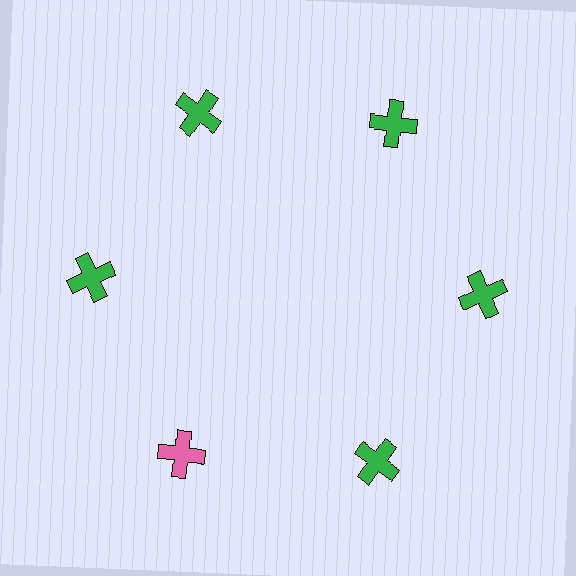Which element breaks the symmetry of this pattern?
The pink cross at roughly the 7 o'clock position breaks the symmetry. All other shapes are green crosses.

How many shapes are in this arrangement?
There are 6 shapes arranged in a ring pattern.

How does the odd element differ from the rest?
It has a different color: pink instead of green.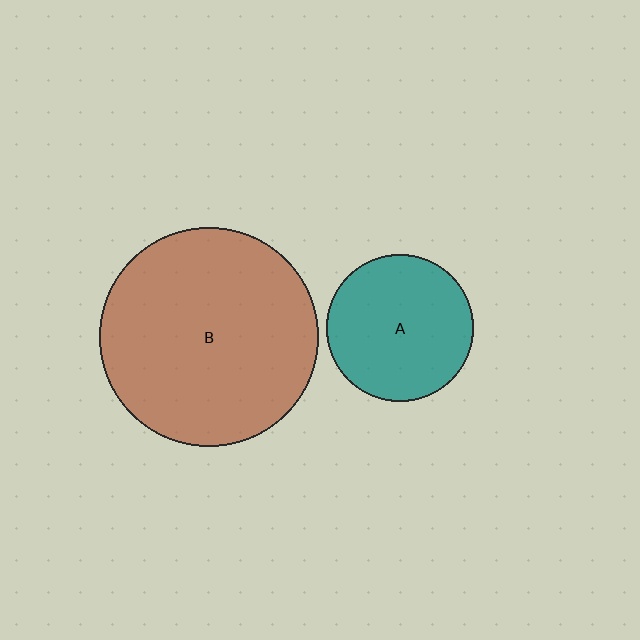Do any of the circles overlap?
No, none of the circles overlap.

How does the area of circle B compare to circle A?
Approximately 2.2 times.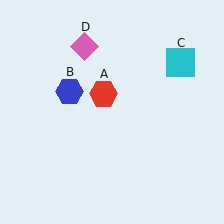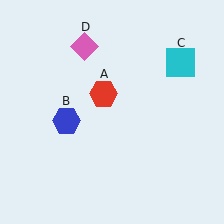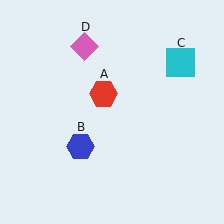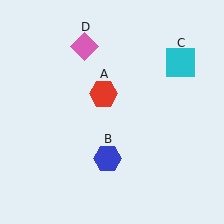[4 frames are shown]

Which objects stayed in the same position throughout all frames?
Red hexagon (object A) and cyan square (object C) and pink diamond (object D) remained stationary.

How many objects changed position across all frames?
1 object changed position: blue hexagon (object B).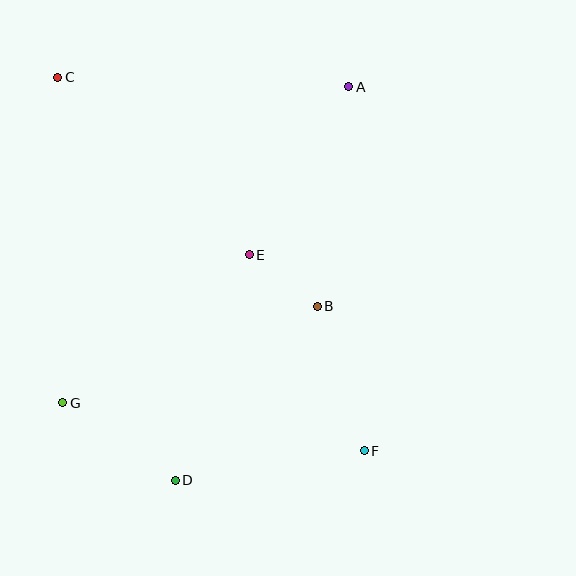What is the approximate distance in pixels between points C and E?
The distance between C and E is approximately 262 pixels.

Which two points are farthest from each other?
Points C and F are farthest from each other.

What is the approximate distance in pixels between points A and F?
The distance between A and F is approximately 364 pixels.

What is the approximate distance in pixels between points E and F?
The distance between E and F is approximately 227 pixels.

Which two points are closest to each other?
Points B and E are closest to each other.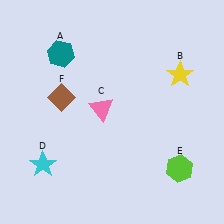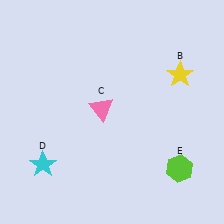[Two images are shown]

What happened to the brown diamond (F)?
The brown diamond (F) was removed in Image 2. It was in the top-left area of Image 1.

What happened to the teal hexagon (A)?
The teal hexagon (A) was removed in Image 2. It was in the top-left area of Image 1.